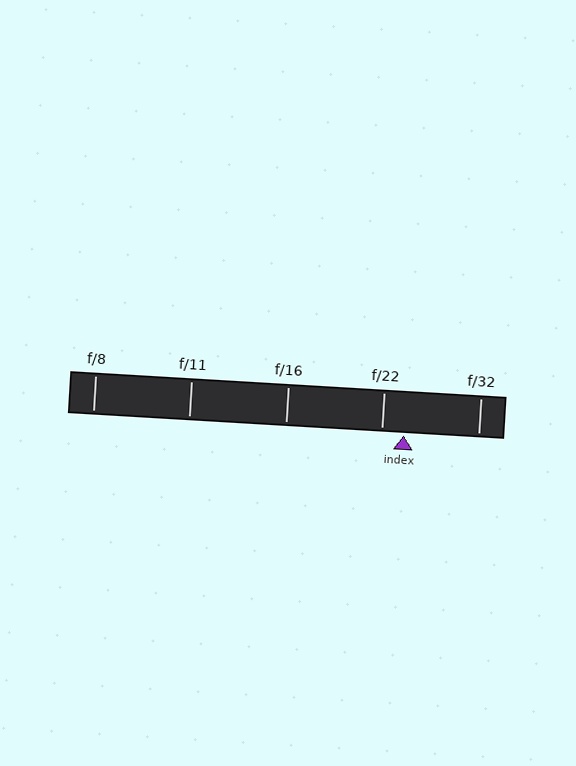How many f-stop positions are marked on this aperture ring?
There are 5 f-stop positions marked.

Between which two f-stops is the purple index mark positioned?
The index mark is between f/22 and f/32.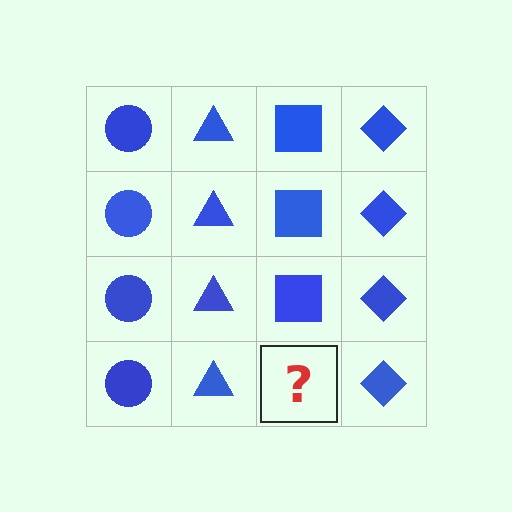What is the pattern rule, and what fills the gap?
The rule is that each column has a consistent shape. The gap should be filled with a blue square.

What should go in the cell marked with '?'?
The missing cell should contain a blue square.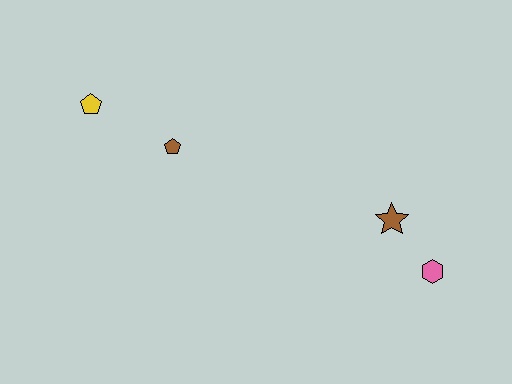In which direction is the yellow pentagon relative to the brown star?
The yellow pentagon is to the left of the brown star.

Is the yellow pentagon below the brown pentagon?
No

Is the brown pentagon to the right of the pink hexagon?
No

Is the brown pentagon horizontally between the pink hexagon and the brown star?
No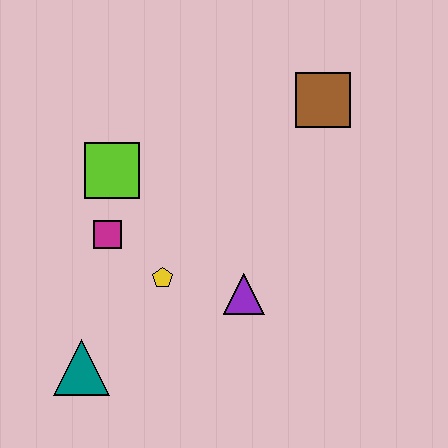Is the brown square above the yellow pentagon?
Yes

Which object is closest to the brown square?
The purple triangle is closest to the brown square.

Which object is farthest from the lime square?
The brown square is farthest from the lime square.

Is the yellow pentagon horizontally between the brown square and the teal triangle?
Yes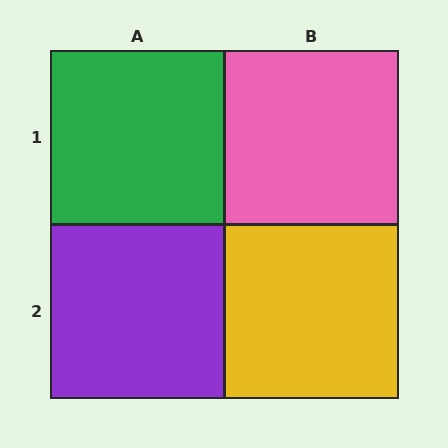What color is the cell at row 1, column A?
Green.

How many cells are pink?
1 cell is pink.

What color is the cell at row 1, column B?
Pink.